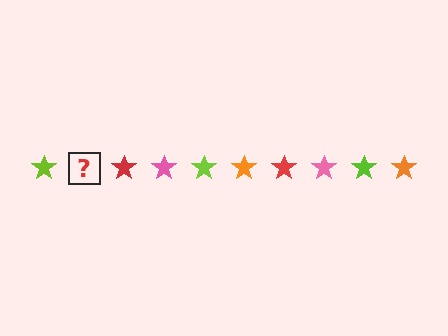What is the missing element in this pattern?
The missing element is an orange star.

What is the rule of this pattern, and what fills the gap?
The rule is that the pattern cycles through lime, orange, red, pink stars. The gap should be filled with an orange star.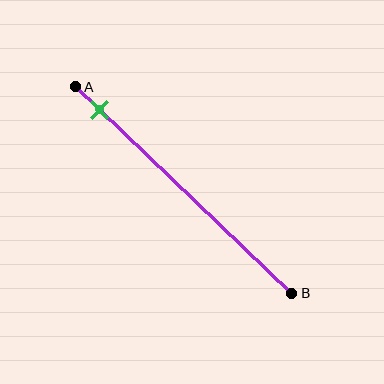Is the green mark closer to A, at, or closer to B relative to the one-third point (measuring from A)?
The green mark is closer to point A than the one-third point of segment AB.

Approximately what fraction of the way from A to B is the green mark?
The green mark is approximately 10% of the way from A to B.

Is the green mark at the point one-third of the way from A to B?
No, the mark is at about 10% from A, not at the 33% one-third point.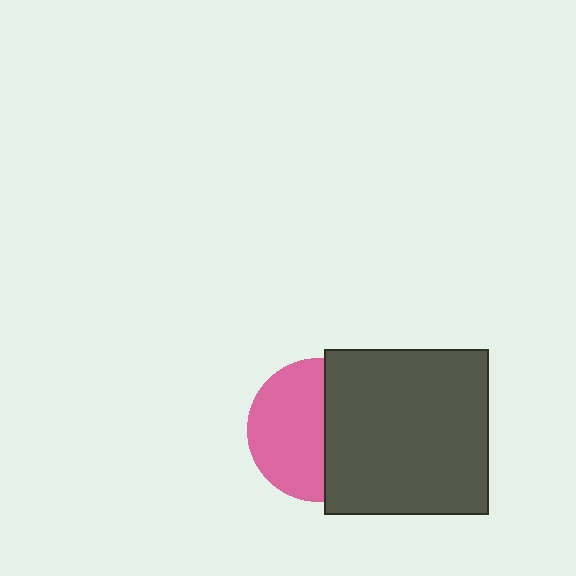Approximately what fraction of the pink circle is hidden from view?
Roughly 46% of the pink circle is hidden behind the dark gray square.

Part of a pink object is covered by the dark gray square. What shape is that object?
It is a circle.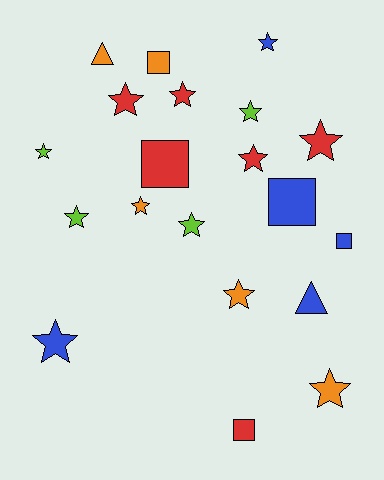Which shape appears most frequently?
Star, with 13 objects.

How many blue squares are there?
There are 2 blue squares.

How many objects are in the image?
There are 20 objects.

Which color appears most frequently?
Red, with 6 objects.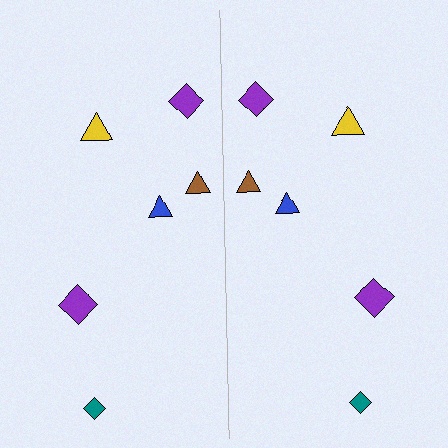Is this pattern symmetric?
Yes, this pattern has bilateral (reflection) symmetry.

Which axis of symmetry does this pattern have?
The pattern has a vertical axis of symmetry running through the center of the image.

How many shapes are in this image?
There are 12 shapes in this image.